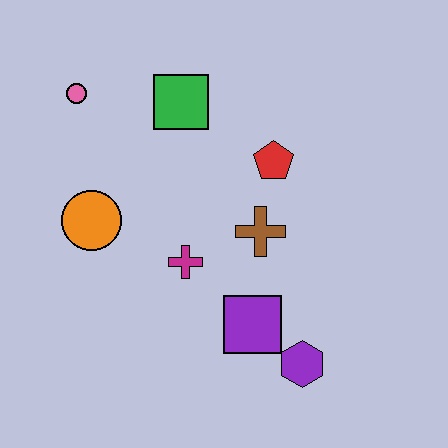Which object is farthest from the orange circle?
The purple hexagon is farthest from the orange circle.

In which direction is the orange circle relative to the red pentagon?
The orange circle is to the left of the red pentagon.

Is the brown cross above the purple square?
Yes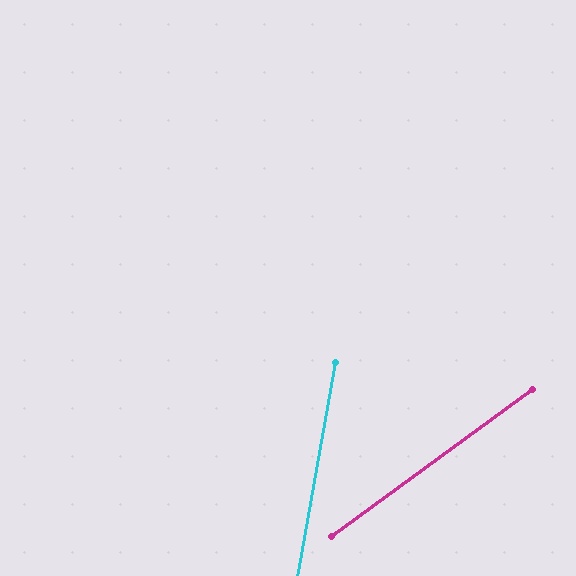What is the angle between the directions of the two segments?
Approximately 44 degrees.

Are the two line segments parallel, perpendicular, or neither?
Neither parallel nor perpendicular — they differ by about 44°.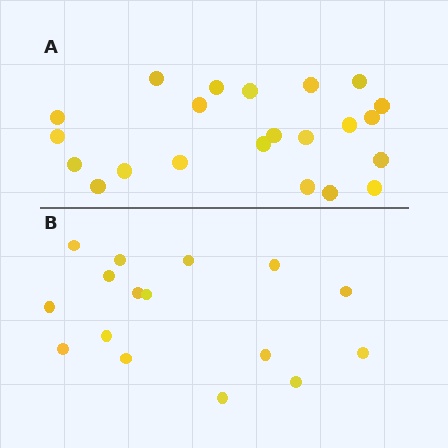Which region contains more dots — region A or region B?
Region A (the top region) has more dots.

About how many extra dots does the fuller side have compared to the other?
Region A has about 6 more dots than region B.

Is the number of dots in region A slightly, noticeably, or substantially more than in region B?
Region A has noticeably more, but not dramatically so. The ratio is roughly 1.4 to 1.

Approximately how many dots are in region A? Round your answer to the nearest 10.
About 20 dots. (The exact count is 22, which rounds to 20.)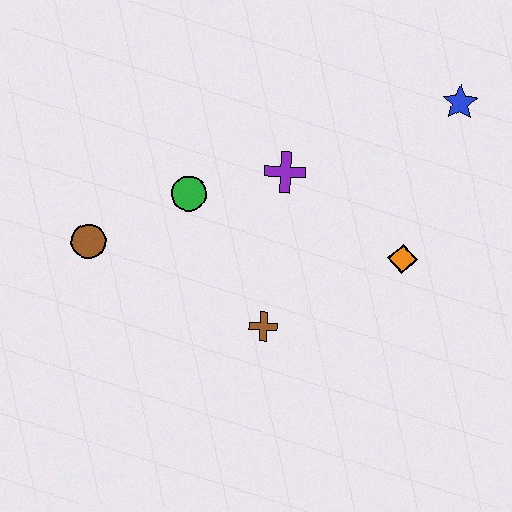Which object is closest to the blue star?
The orange diamond is closest to the blue star.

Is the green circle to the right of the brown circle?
Yes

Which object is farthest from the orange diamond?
The brown circle is farthest from the orange diamond.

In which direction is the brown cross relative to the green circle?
The brown cross is below the green circle.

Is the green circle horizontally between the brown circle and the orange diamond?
Yes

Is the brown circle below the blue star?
Yes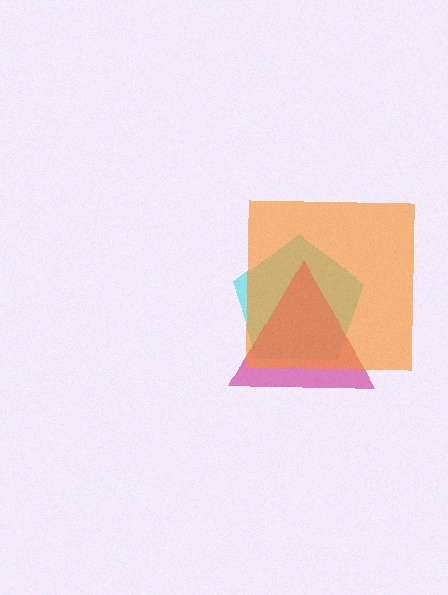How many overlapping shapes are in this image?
There are 3 overlapping shapes in the image.